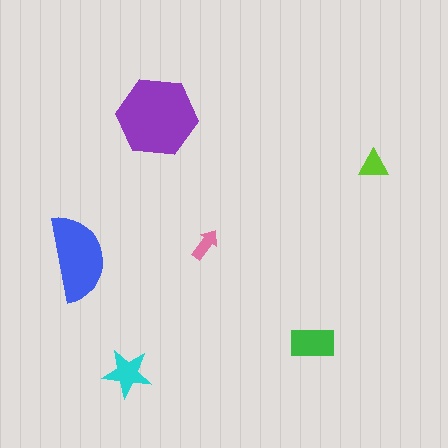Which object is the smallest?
The pink arrow.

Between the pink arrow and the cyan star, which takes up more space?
The cyan star.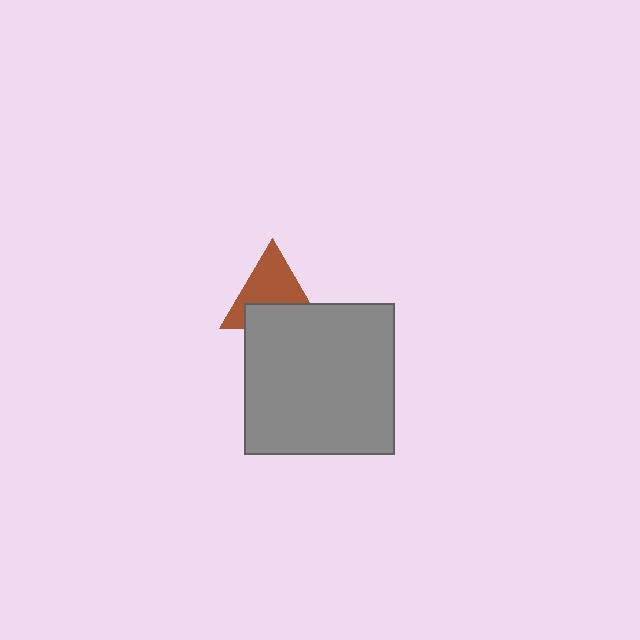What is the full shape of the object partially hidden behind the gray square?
The partially hidden object is a brown triangle.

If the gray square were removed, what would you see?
You would see the complete brown triangle.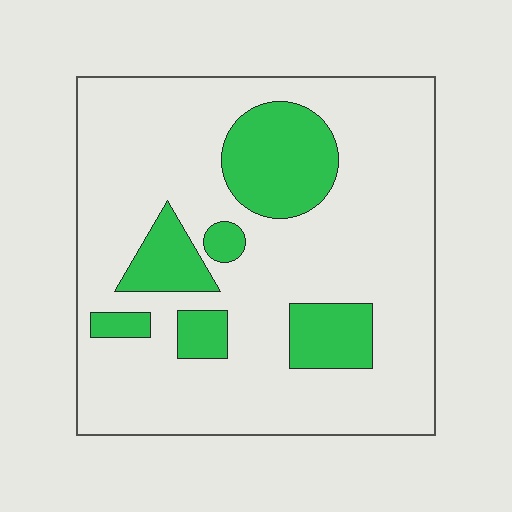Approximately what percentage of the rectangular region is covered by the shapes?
Approximately 20%.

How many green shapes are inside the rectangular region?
6.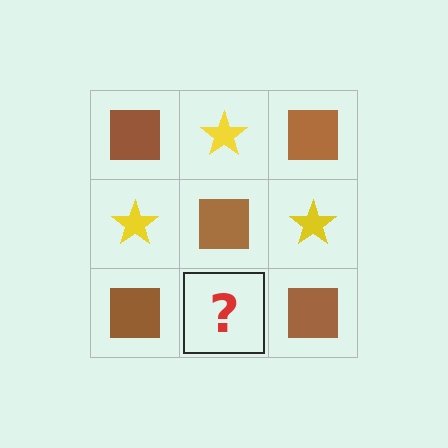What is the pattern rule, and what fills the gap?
The rule is that it alternates brown square and yellow star in a checkerboard pattern. The gap should be filled with a yellow star.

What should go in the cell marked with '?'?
The missing cell should contain a yellow star.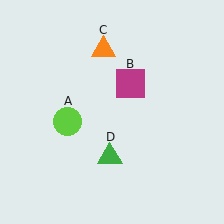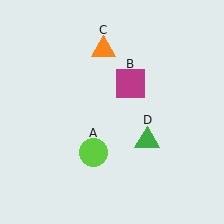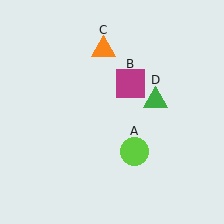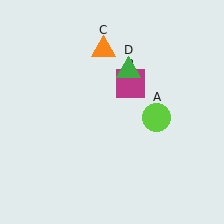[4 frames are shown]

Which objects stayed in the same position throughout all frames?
Magenta square (object B) and orange triangle (object C) remained stationary.